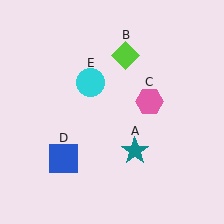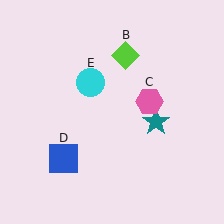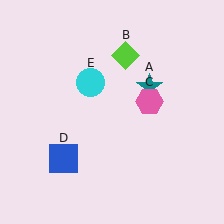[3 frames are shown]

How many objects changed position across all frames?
1 object changed position: teal star (object A).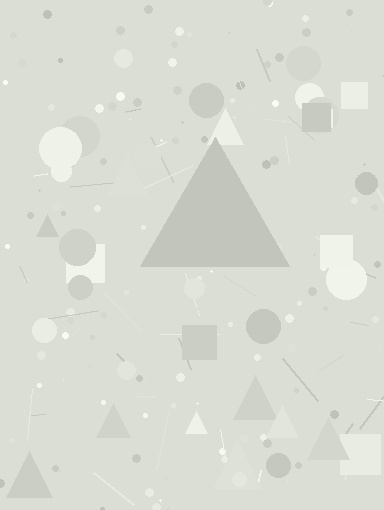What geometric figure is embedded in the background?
A triangle is embedded in the background.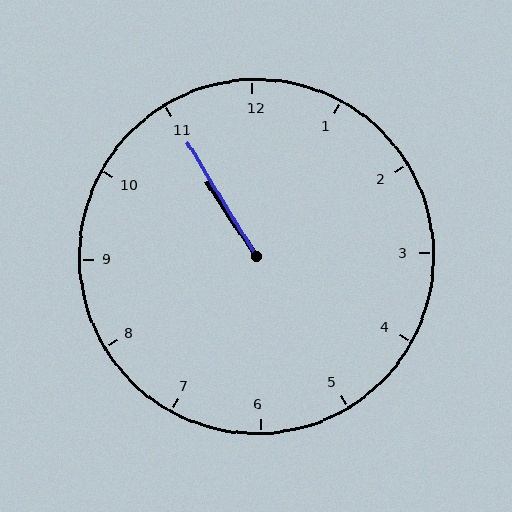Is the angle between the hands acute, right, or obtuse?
It is acute.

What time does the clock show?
10:55.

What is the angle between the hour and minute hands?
Approximately 2 degrees.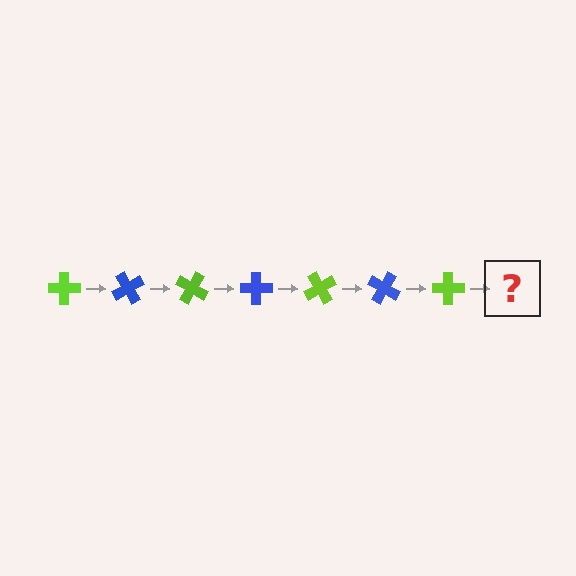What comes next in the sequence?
The next element should be a blue cross, rotated 420 degrees from the start.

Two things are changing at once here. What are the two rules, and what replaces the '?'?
The two rules are that it rotates 60 degrees each step and the color cycles through lime and blue. The '?' should be a blue cross, rotated 420 degrees from the start.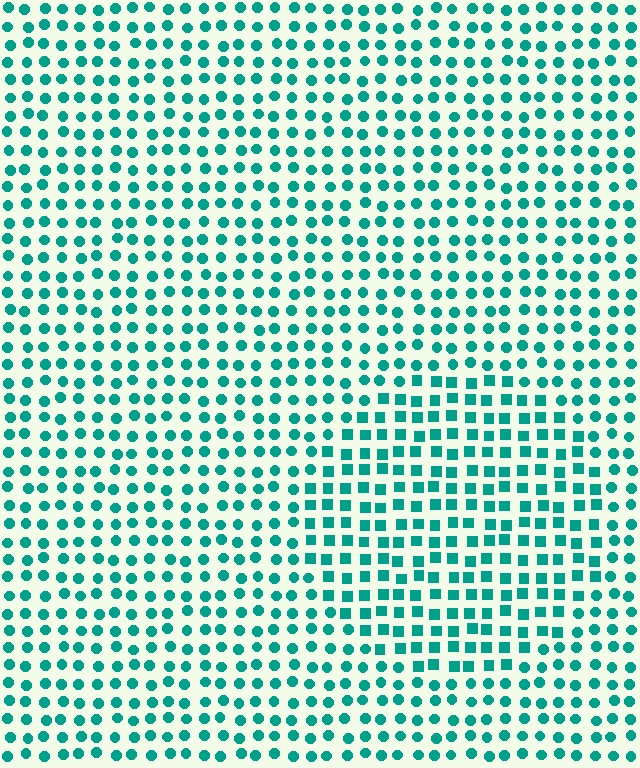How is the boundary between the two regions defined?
The boundary is defined by a change in element shape: squares inside vs. circles outside. All elements share the same color and spacing.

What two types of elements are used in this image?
The image uses squares inside the circle region and circles outside it.